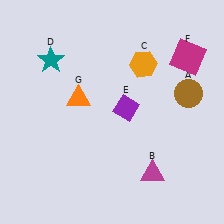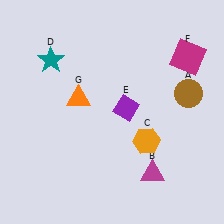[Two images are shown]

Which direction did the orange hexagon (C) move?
The orange hexagon (C) moved down.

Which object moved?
The orange hexagon (C) moved down.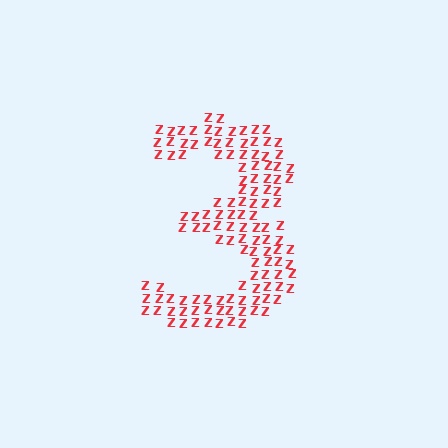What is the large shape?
The large shape is the digit 3.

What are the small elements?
The small elements are letter Z's.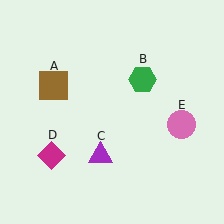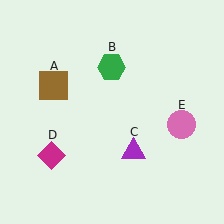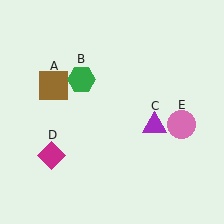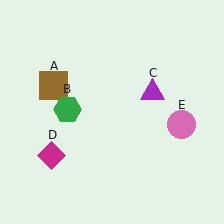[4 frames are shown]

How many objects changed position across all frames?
2 objects changed position: green hexagon (object B), purple triangle (object C).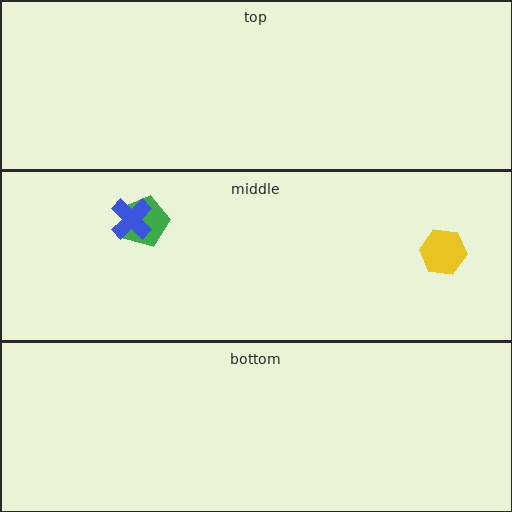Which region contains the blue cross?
The middle region.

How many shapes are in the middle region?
3.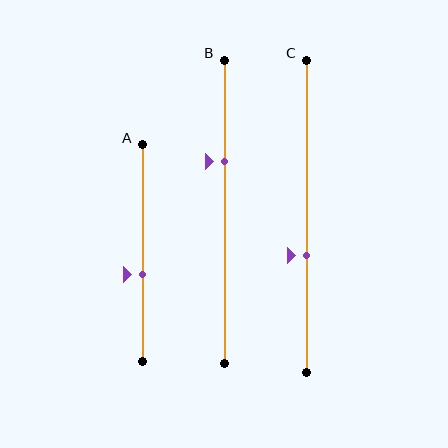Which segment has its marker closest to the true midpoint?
Segment A has its marker closest to the true midpoint.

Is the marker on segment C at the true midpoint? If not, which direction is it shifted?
No, the marker on segment C is shifted downward by about 13% of the segment length.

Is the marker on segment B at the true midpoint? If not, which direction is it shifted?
No, the marker on segment B is shifted upward by about 17% of the segment length.